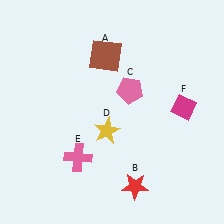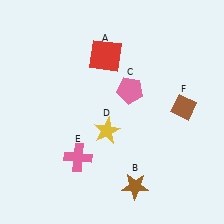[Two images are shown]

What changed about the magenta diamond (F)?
In Image 1, F is magenta. In Image 2, it changed to brown.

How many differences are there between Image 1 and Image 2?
There are 3 differences between the two images.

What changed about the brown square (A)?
In Image 1, A is brown. In Image 2, it changed to red.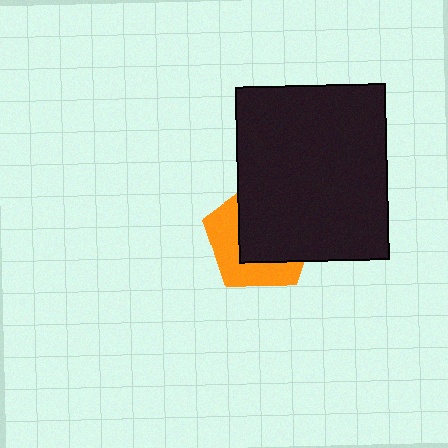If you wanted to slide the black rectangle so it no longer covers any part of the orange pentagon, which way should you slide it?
Slide it toward the upper-right — that is the most direct way to separate the two shapes.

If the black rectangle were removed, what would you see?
You would see the complete orange pentagon.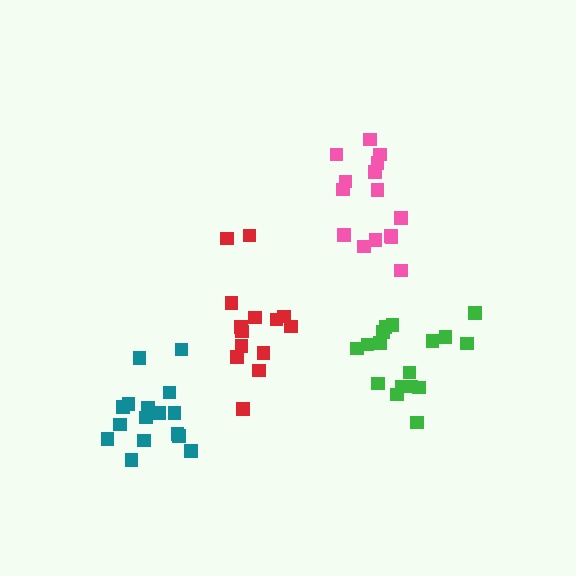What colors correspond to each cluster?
The clusters are colored: pink, teal, green, red.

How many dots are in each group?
Group 1: 15 dots, Group 2: 16 dots, Group 3: 17 dots, Group 4: 14 dots (62 total).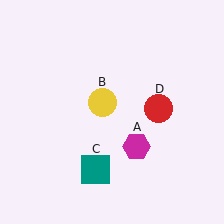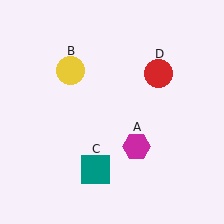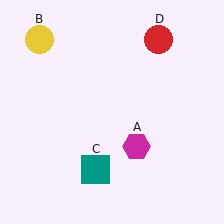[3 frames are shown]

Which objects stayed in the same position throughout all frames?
Magenta hexagon (object A) and teal square (object C) remained stationary.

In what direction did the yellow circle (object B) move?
The yellow circle (object B) moved up and to the left.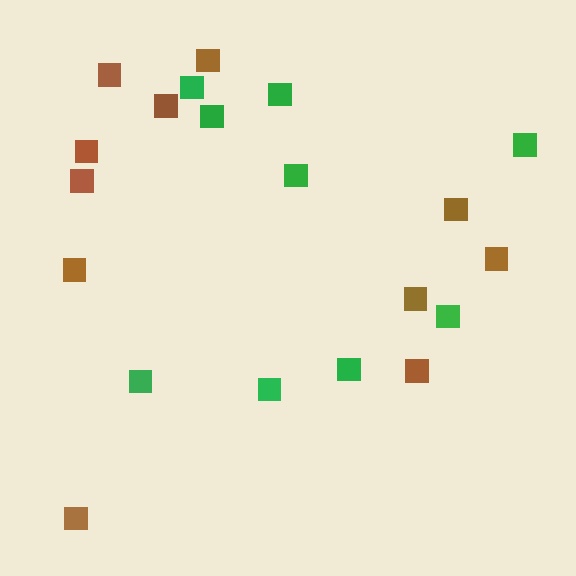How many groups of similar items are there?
There are 2 groups: one group of brown squares (11) and one group of green squares (9).